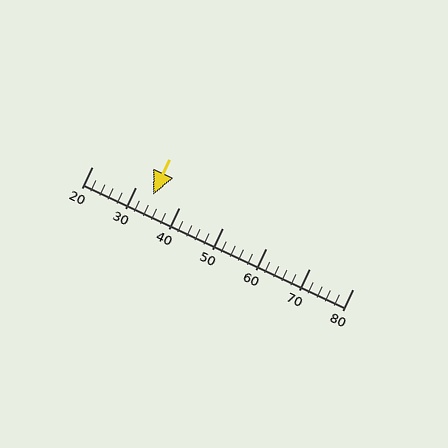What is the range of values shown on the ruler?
The ruler shows values from 20 to 80.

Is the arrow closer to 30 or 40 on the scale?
The arrow is closer to 30.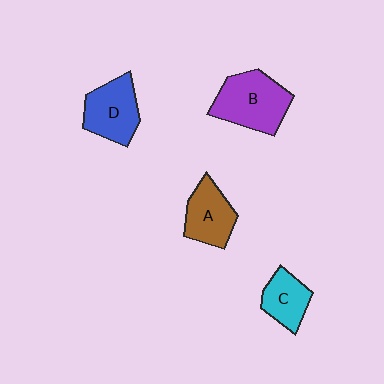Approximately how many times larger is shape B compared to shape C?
Approximately 1.7 times.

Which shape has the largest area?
Shape B (purple).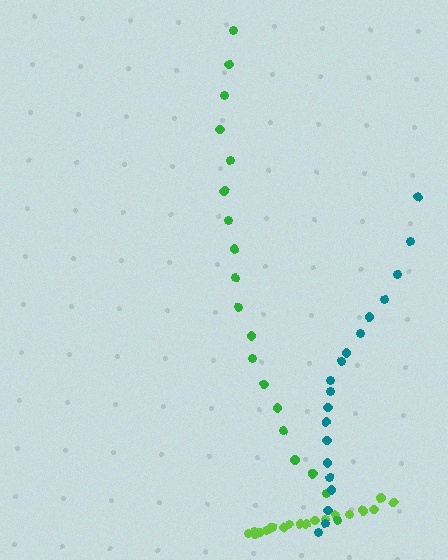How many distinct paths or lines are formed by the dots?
There are 3 distinct paths.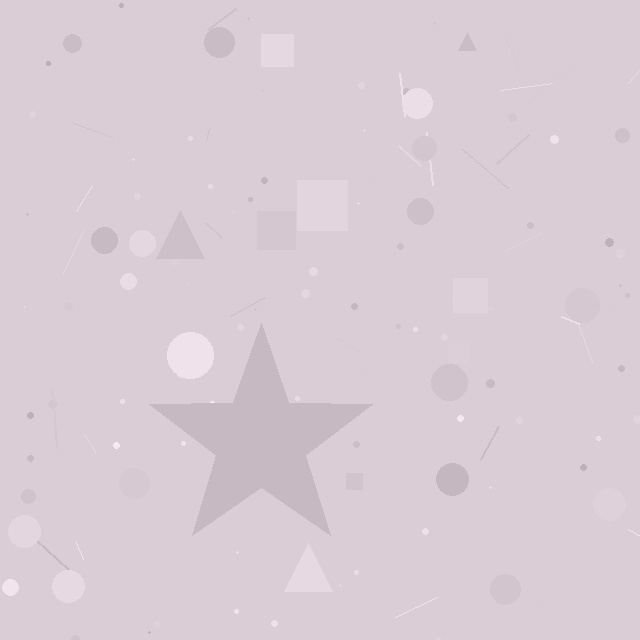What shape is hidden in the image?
A star is hidden in the image.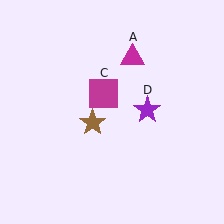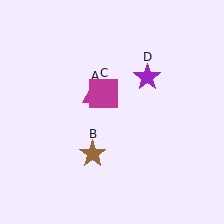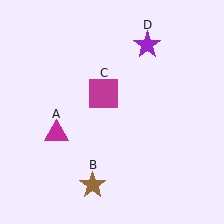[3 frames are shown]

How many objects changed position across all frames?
3 objects changed position: magenta triangle (object A), brown star (object B), purple star (object D).